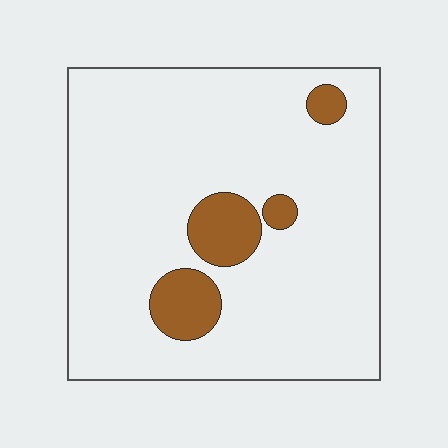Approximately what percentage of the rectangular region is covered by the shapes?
Approximately 10%.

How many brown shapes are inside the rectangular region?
4.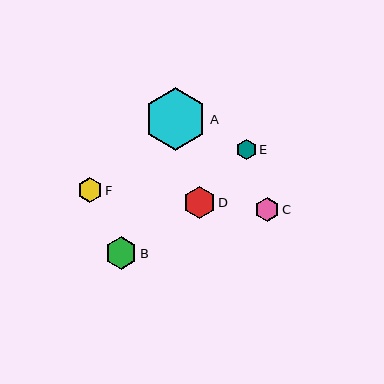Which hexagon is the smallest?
Hexagon E is the smallest with a size of approximately 20 pixels.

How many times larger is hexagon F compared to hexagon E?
Hexagon F is approximately 1.2 times the size of hexagon E.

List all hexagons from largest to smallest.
From largest to smallest: A, D, B, F, C, E.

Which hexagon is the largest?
Hexagon A is the largest with a size of approximately 62 pixels.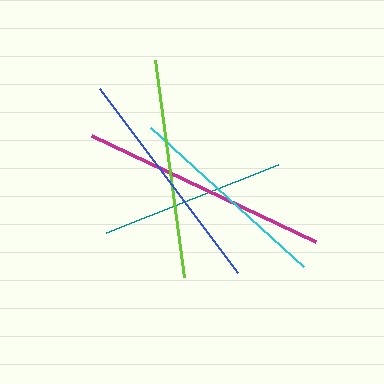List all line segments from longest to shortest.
From longest to shortest: magenta, blue, lime, cyan, teal.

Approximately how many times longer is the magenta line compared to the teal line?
The magenta line is approximately 1.3 times the length of the teal line.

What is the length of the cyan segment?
The cyan segment is approximately 207 pixels long.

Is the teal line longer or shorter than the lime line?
The lime line is longer than the teal line.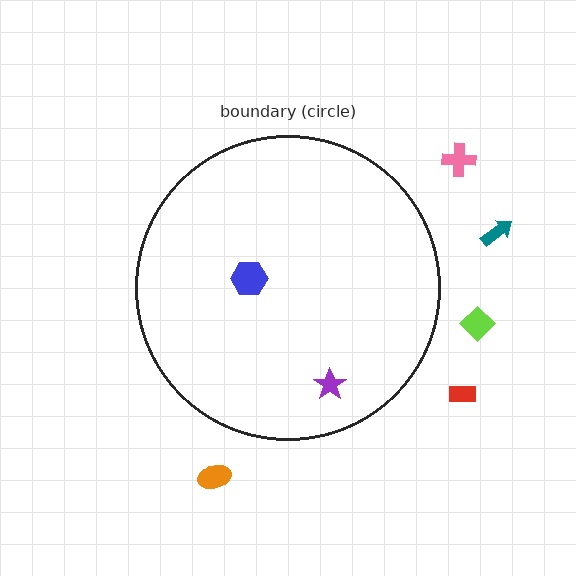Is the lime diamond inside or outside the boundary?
Outside.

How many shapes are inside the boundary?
2 inside, 5 outside.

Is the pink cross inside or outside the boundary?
Outside.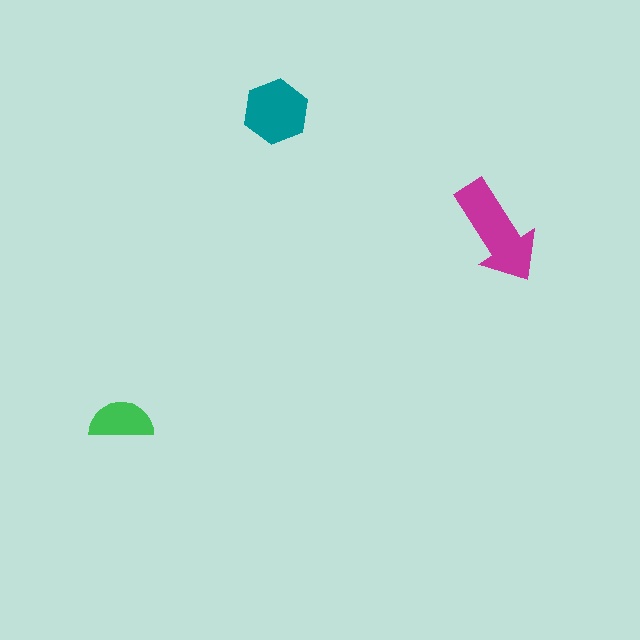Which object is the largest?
The magenta arrow.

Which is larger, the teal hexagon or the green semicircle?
The teal hexagon.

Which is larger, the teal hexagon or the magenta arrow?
The magenta arrow.